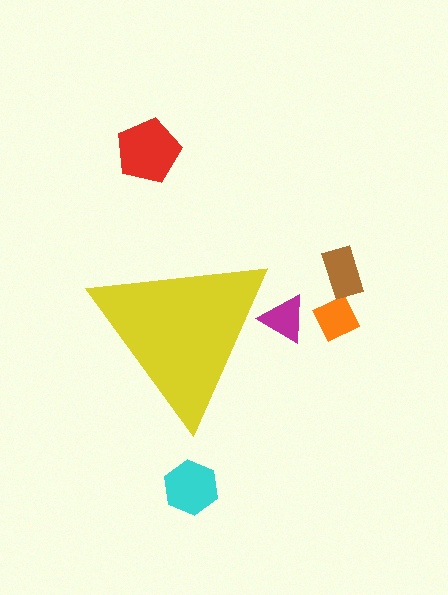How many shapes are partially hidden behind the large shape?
1 shape is partially hidden.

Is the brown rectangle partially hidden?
No, the brown rectangle is fully visible.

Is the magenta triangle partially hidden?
Yes, the magenta triangle is partially hidden behind the yellow triangle.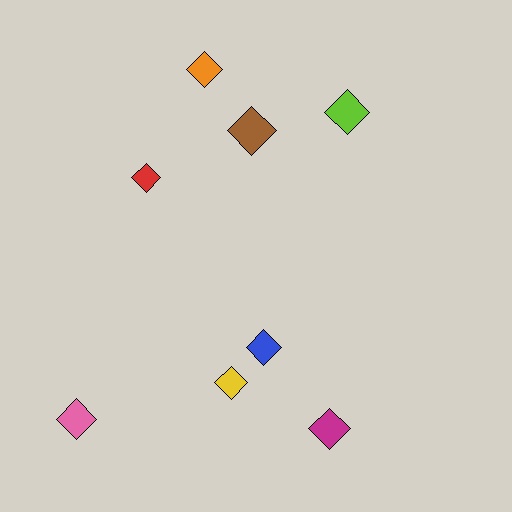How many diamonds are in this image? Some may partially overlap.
There are 8 diamonds.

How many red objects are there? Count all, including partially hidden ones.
There is 1 red object.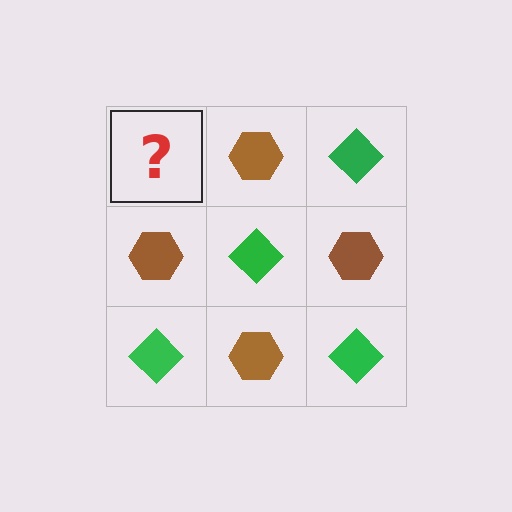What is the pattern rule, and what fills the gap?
The rule is that it alternates green diamond and brown hexagon in a checkerboard pattern. The gap should be filled with a green diamond.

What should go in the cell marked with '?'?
The missing cell should contain a green diamond.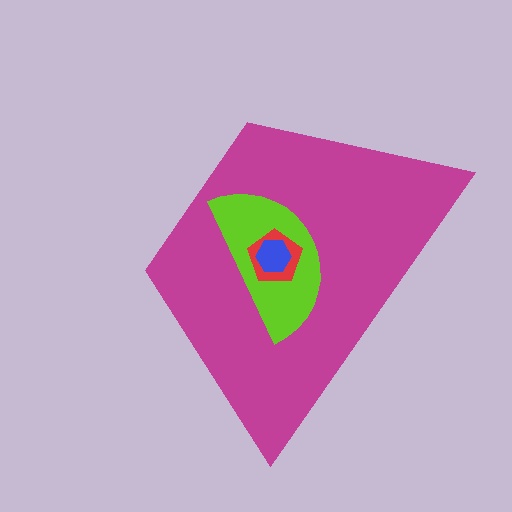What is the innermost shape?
The blue hexagon.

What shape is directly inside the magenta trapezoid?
The lime semicircle.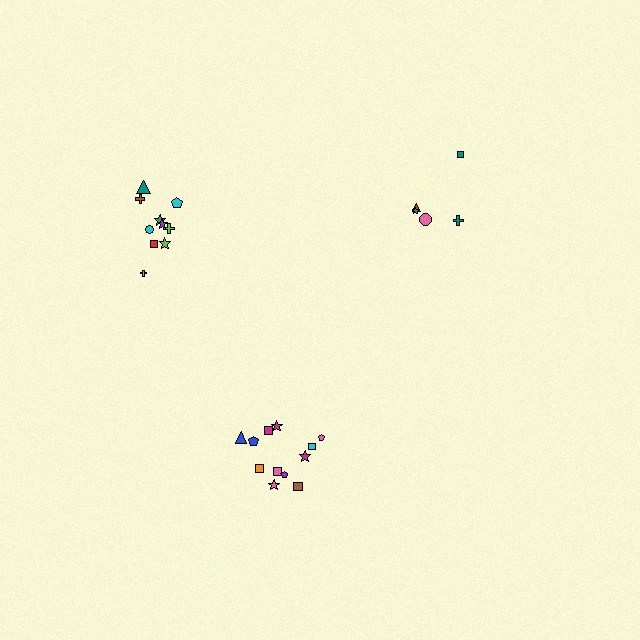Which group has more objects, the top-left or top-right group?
The top-left group.